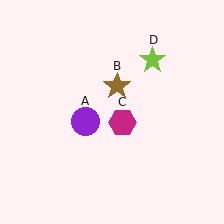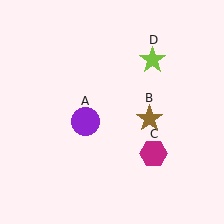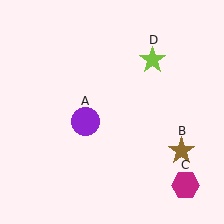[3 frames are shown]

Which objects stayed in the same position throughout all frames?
Purple circle (object A) and lime star (object D) remained stationary.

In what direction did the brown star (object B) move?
The brown star (object B) moved down and to the right.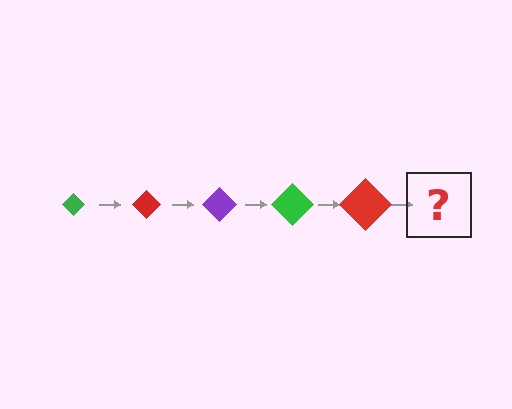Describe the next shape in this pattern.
It should be a purple diamond, larger than the previous one.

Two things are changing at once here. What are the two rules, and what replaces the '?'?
The two rules are that the diamond grows larger each step and the color cycles through green, red, and purple. The '?' should be a purple diamond, larger than the previous one.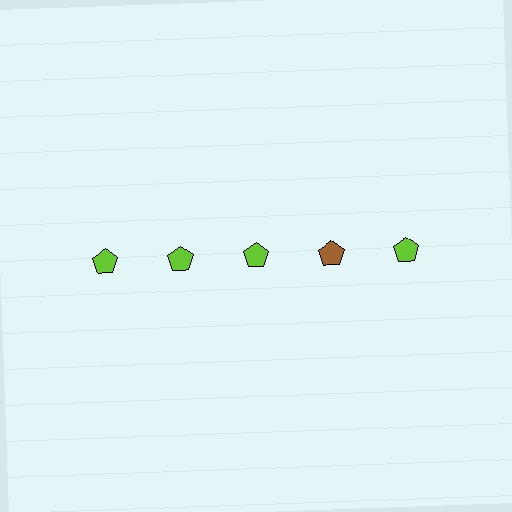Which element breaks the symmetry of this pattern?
The brown pentagon in the top row, second from right column breaks the symmetry. All other shapes are lime pentagons.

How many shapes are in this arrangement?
There are 5 shapes arranged in a grid pattern.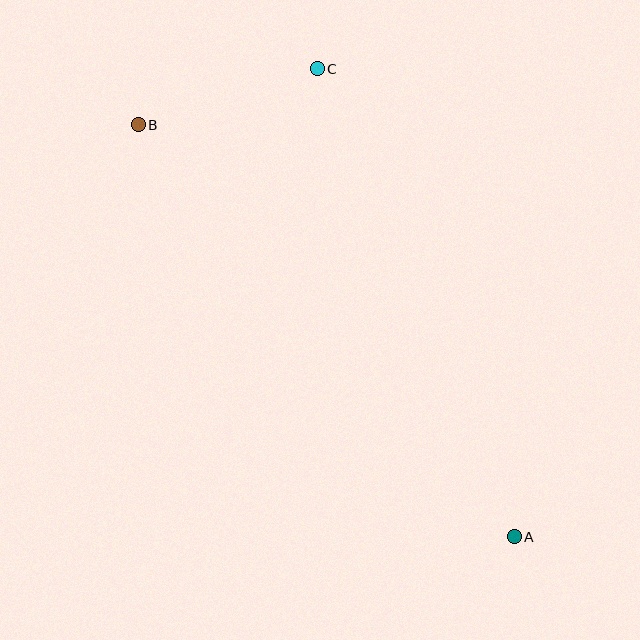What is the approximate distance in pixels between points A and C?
The distance between A and C is approximately 508 pixels.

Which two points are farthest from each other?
Points A and B are farthest from each other.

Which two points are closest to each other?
Points B and C are closest to each other.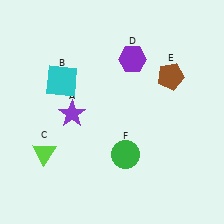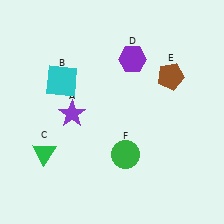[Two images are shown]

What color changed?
The triangle (C) changed from lime in Image 1 to green in Image 2.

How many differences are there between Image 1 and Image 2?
There is 1 difference between the two images.